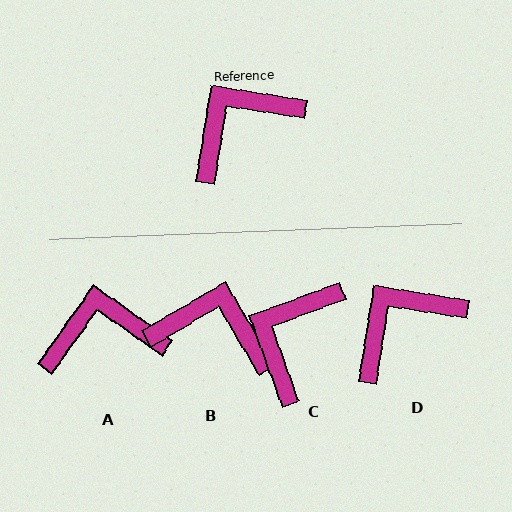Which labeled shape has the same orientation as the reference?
D.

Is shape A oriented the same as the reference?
No, it is off by about 26 degrees.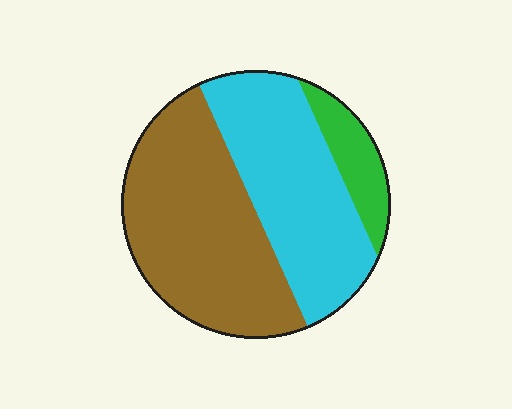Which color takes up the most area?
Brown, at roughly 50%.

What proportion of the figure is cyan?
Cyan covers about 40% of the figure.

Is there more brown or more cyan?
Brown.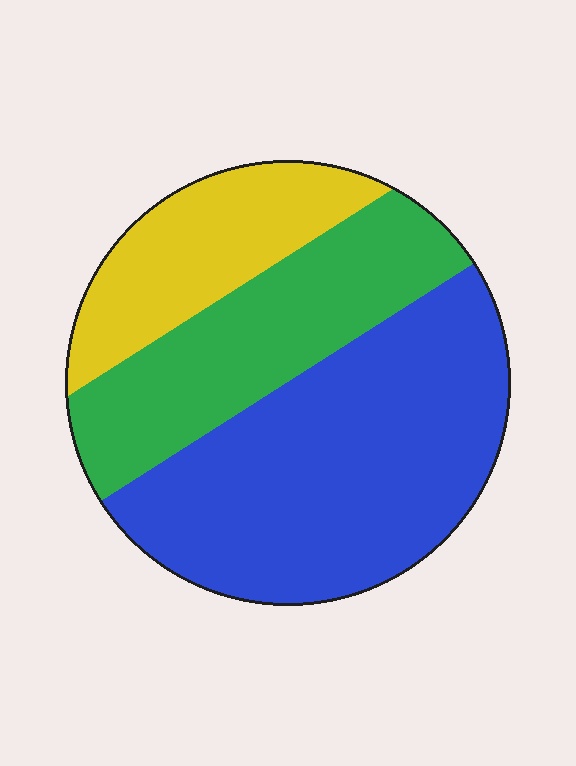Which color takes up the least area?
Yellow, at roughly 20%.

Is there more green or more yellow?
Green.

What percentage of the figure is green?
Green takes up between a quarter and a half of the figure.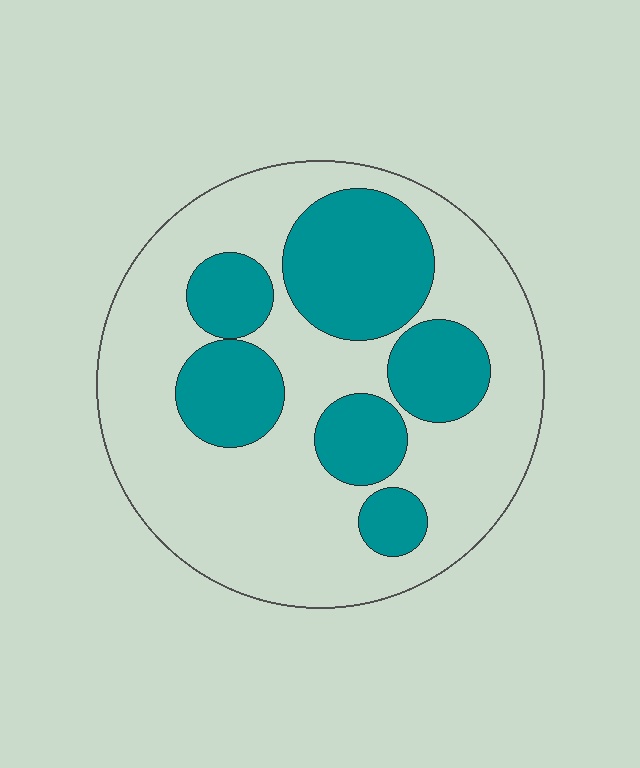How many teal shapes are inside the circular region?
6.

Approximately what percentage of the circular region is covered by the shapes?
Approximately 35%.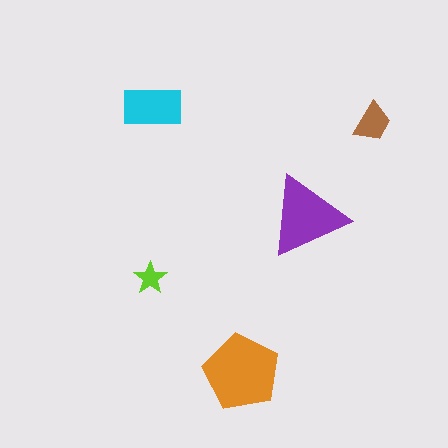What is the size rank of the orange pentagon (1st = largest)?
1st.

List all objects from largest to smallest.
The orange pentagon, the purple triangle, the cyan rectangle, the brown trapezoid, the lime star.